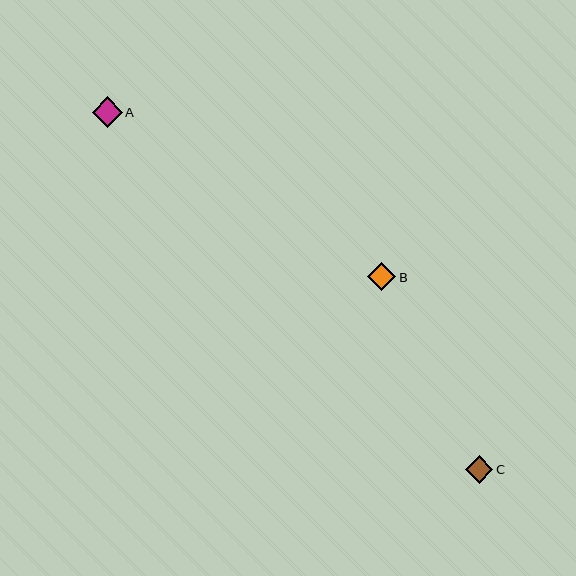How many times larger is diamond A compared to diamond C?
Diamond A is approximately 1.1 times the size of diamond C.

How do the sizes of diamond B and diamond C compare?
Diamond B and diamond C are approximately the same size.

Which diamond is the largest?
Diamond A is the largest with a size of approximately 30 pixels.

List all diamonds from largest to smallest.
From largest to smallest: A, B, C.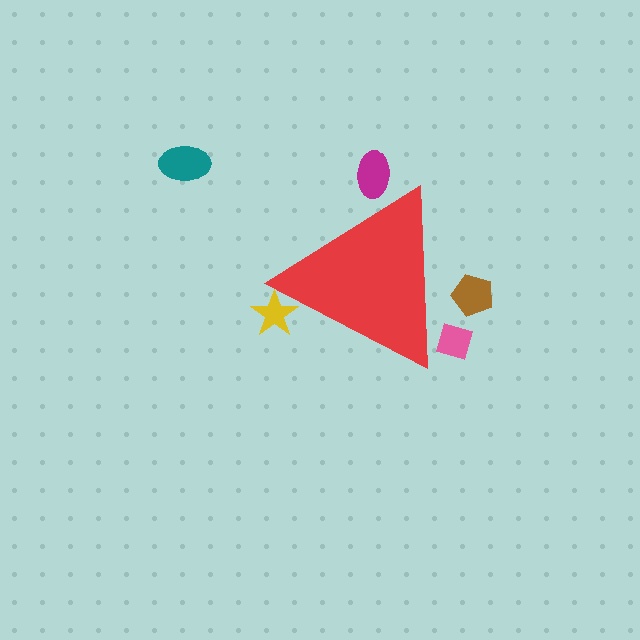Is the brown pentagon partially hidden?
Yes, the brown pentagon is partially hidden behind the red triangle.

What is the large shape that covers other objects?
A red triangle.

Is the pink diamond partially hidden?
Yes, the pink diamond is partially hidden behind the red triangle.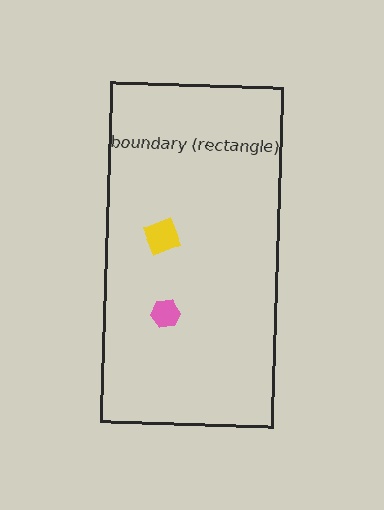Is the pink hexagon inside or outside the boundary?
Inside.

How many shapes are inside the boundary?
2 inside, 0 outside.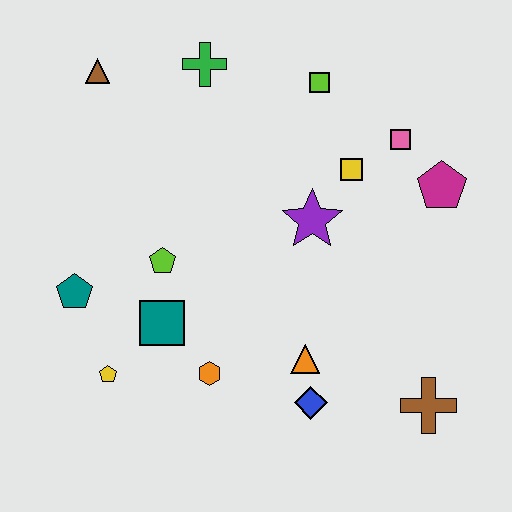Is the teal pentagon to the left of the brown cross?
Yes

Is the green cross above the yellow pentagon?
Yes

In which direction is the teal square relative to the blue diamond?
The teal square is to the left of the blue diamond.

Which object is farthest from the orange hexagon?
The brown triangle is farthest from the orange hexagon.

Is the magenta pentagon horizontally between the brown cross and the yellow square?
No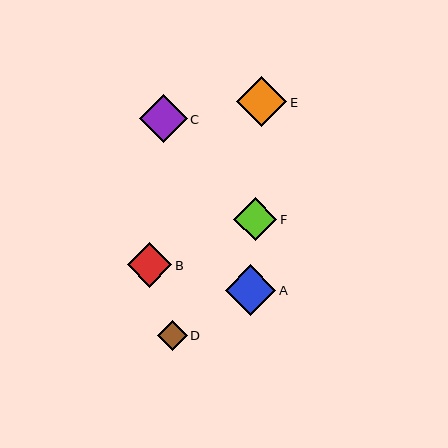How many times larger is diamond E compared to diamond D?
Diamond E is approximately 1.7 times the size of diamond D.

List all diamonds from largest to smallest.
From largest to smallest: A, E, C, B, F, D.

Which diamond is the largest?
Diamond A is the largest with a size of approximately 51 pixels.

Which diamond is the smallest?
Diamond D is the smallest with a size of approximately 30 pixels.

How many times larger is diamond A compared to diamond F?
Diamond A is approximately 1.2 times the size of diamond F.